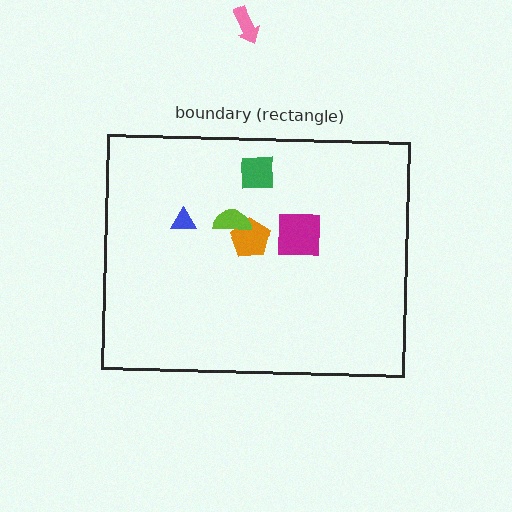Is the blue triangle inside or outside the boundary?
Inside.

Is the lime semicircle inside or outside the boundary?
Inside.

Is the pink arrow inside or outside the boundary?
Outside.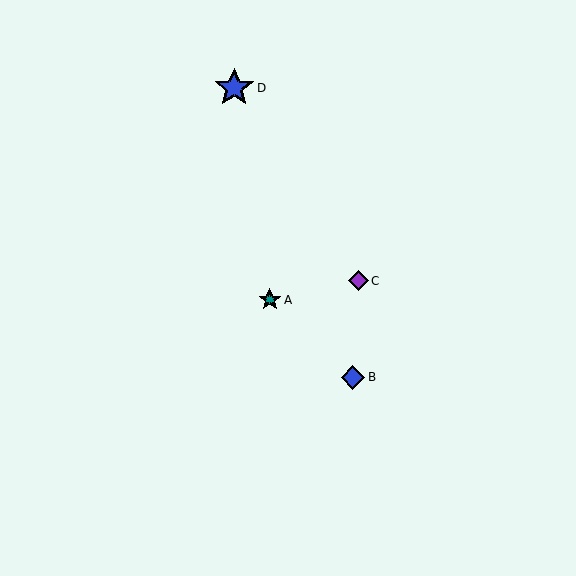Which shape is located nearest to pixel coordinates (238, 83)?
The blue star (labeled D) at (234, 88) is nearest to that location.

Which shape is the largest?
The blue star (labeled D) is the largest.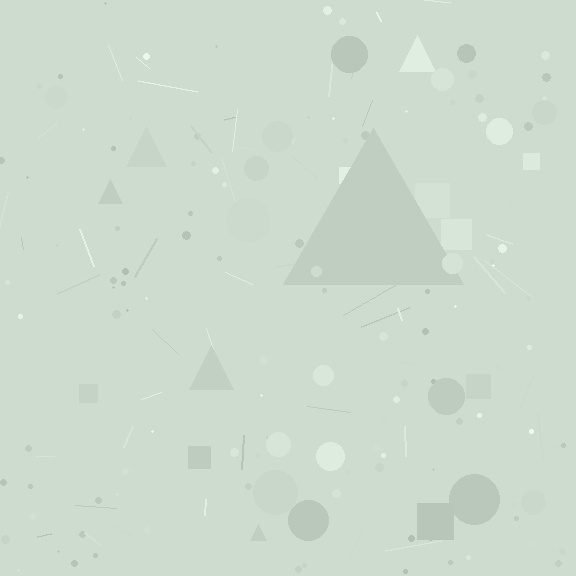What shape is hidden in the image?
A triangle is hidden in the image.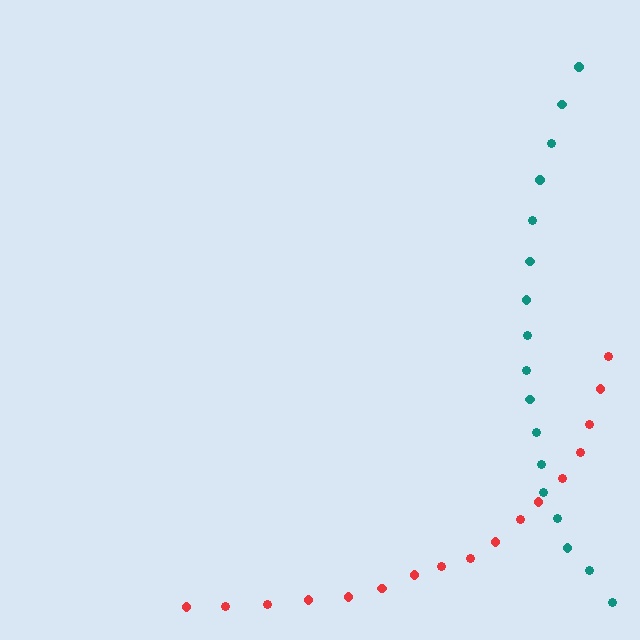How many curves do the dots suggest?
There are 2 distinct paths.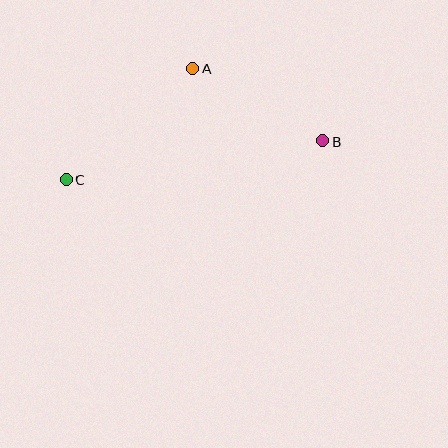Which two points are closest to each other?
Points A and B are closest to each other.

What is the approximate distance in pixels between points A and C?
The distance between A and C is approximately 168 pixels.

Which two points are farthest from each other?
Points B and C are farthest from each other.